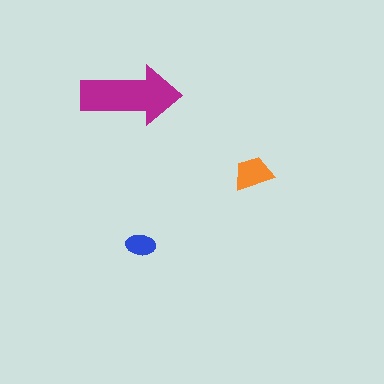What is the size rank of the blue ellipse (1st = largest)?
3rd.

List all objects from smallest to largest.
The blue ellipse, the orange trapezoid, the magenta arrow.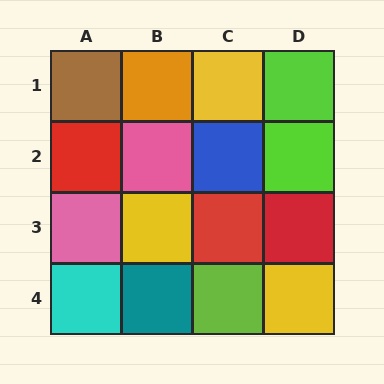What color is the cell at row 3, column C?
Red.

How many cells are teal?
1 cell is teal.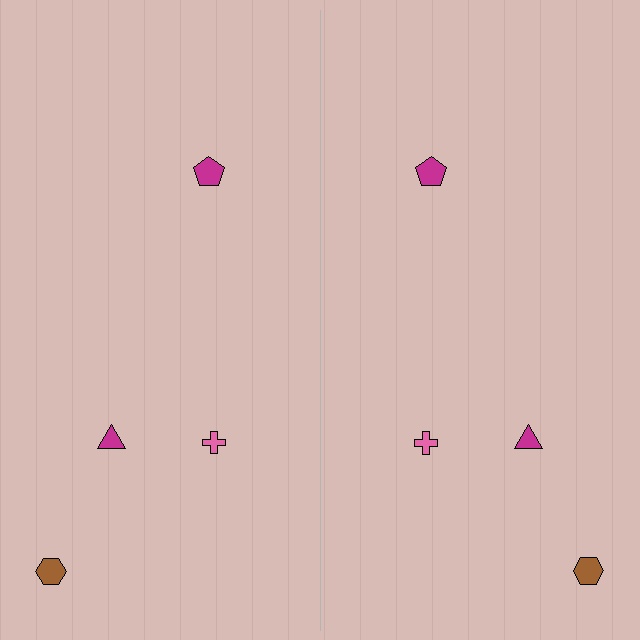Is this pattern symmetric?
Yes, this pattern has bilateral (reflection) symmetry.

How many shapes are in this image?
There are 8 shapes in this image.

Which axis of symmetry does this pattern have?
The pattern has a vertical axis of symmetry running through the center of the image.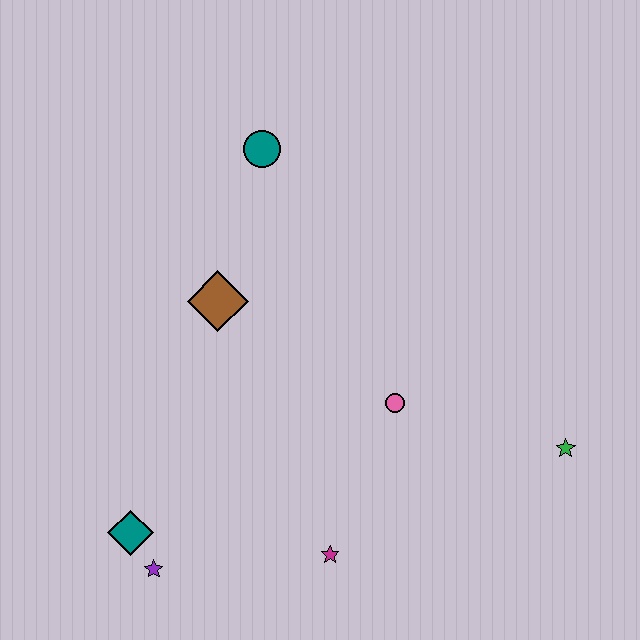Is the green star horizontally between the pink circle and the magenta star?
No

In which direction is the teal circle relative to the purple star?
The teal circle is above the purple star.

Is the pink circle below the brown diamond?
Yes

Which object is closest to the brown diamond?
The teal circle is closest to the brown diamond.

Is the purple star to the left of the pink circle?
Yes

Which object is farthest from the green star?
The teal diamond is farthest from the green star.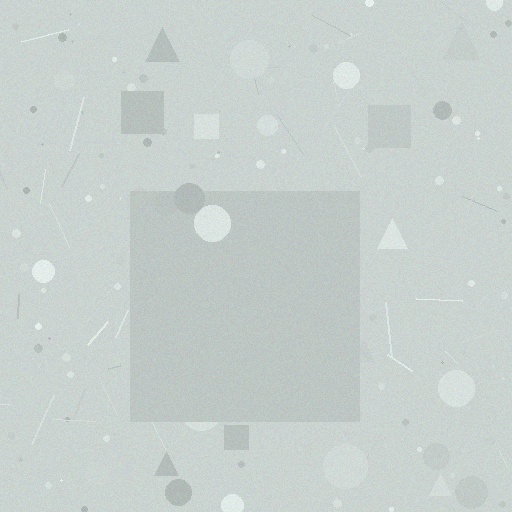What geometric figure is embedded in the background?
A square is embedded in the background.